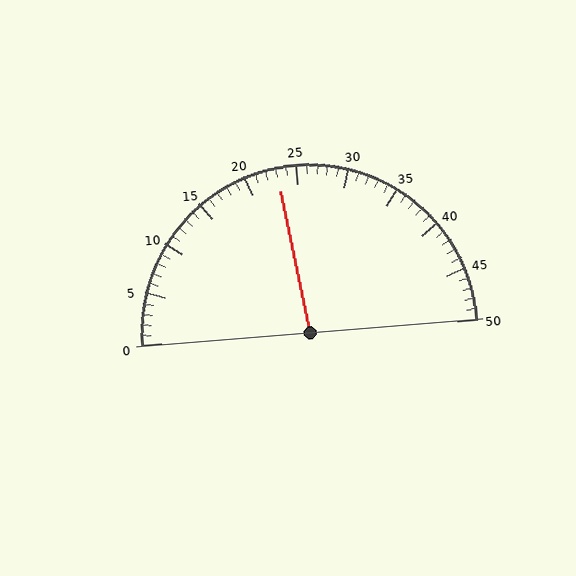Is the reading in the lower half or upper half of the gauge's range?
The reading is in the lower half of the range (0 to 50).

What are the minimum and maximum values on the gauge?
The gauge ranges from 0 to 50.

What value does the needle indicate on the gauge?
The needle indicates approximately 23.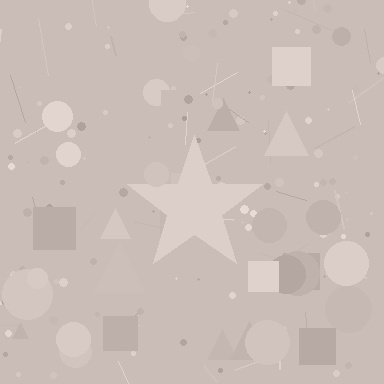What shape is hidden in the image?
A star is hidden in the image.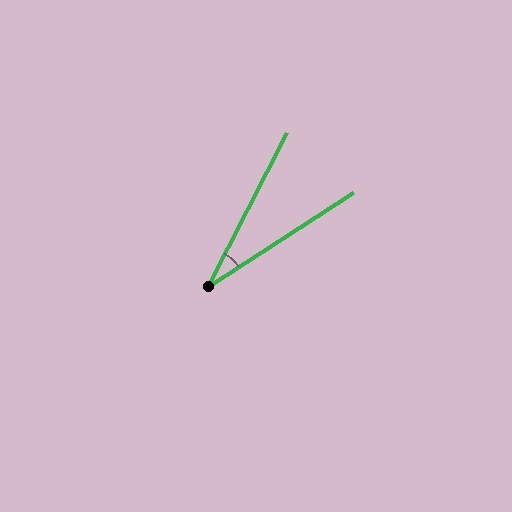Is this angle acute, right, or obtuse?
It is acute.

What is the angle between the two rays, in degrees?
Approximately 30 degrees.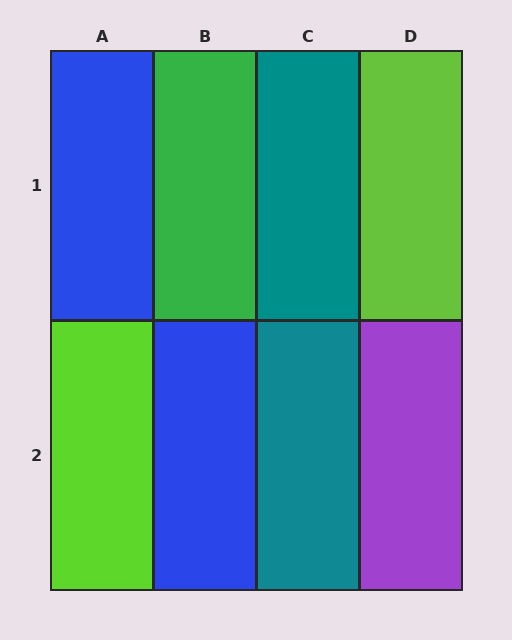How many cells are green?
1 cell is green.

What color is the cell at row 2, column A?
Lime.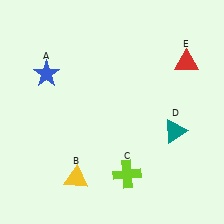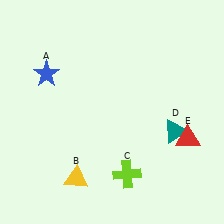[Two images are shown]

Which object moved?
The red triangle (E) moved down.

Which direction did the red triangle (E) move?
The red triangle (E) moved down.